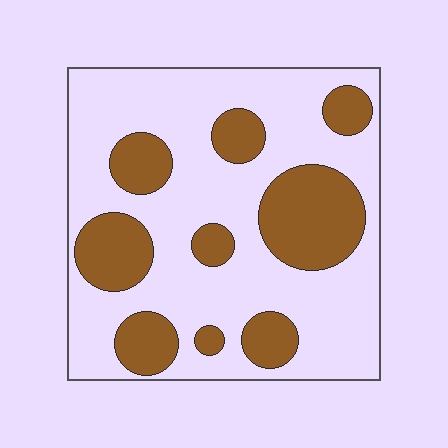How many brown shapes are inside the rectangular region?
9.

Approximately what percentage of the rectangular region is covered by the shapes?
Approximately 30%.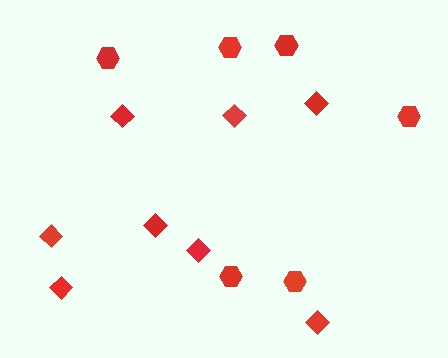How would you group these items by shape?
There are 2 groups: one group of hexagons (6) and one group of diamonds (8).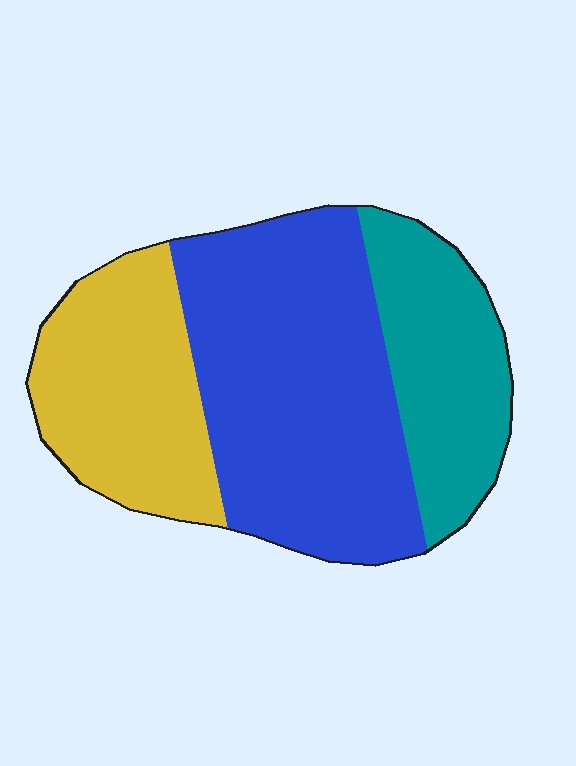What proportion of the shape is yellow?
Yellow covers roughly 30% of the shape.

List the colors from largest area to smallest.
From largest to smallest: blue, yellow, teal.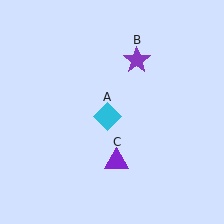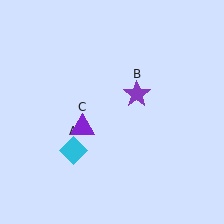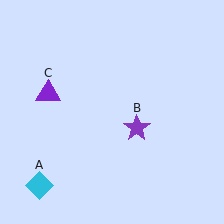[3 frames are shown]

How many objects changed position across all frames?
3 objects changed position: cyan diamond (object A), purple star (object B), purple triangle (object C).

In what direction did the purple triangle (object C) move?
The purple triangle (object C) moved up and to the left.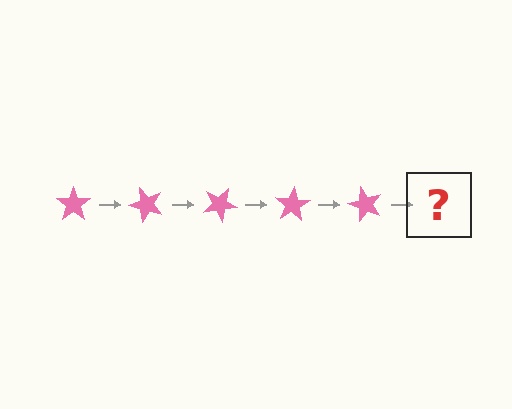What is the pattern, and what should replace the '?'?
The pattern is that the star rotates 50 degrees each step. The '?' should be a pink star rotated 250 degrees.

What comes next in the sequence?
The next element should be a pink star rotated 250 degrees.